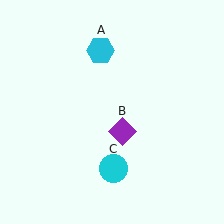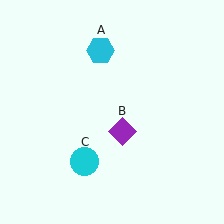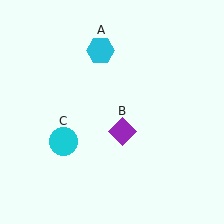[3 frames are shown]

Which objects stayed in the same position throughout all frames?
Cyan hexagon (object A) and purple diamond (object B) remained stationary.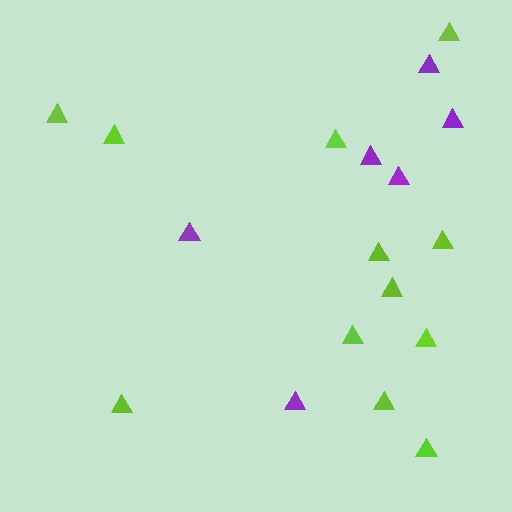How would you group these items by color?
There are 2 groups: one group of lime triangles (12) and one group of purple triangles (6).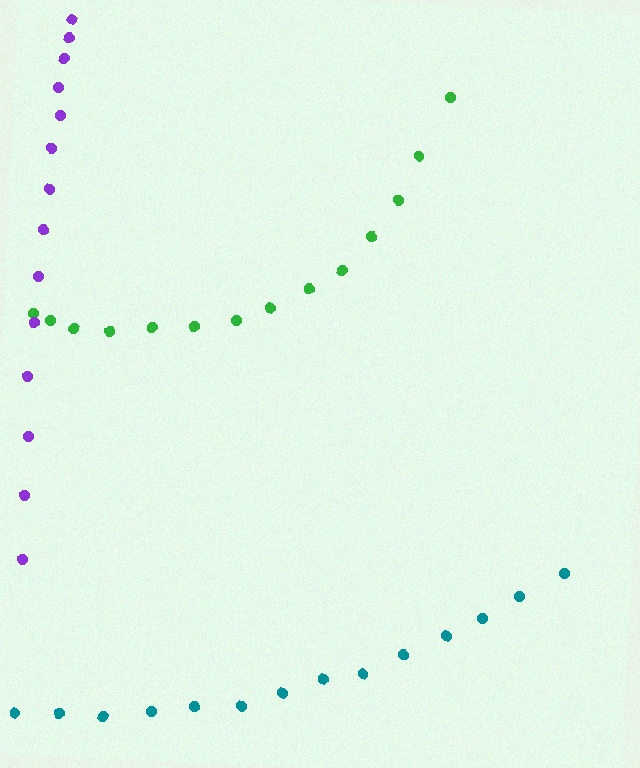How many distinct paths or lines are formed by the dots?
There are 3 distinct paths.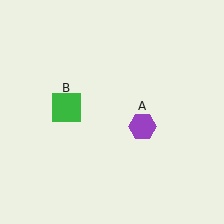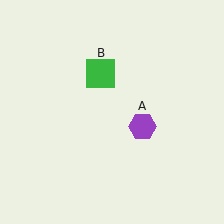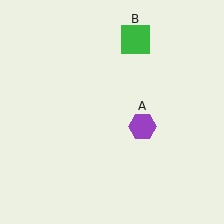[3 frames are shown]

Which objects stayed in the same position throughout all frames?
Purple hexagon (object A) remained stationary.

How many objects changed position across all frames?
1 object changed position: green square (object B).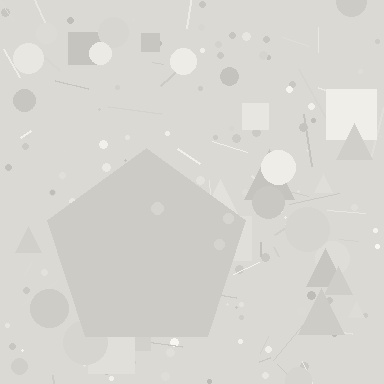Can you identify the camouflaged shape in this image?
The camouflaged shape is a pentagon.